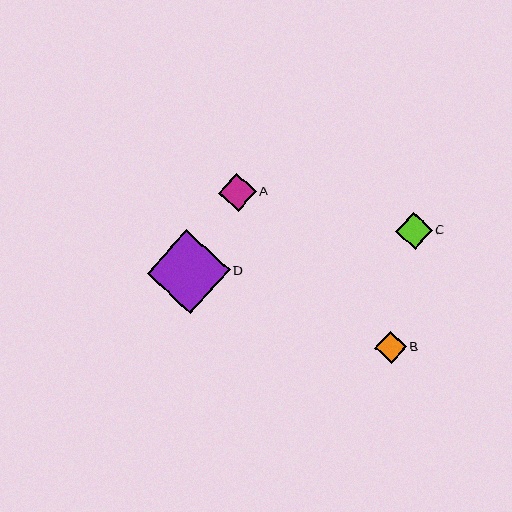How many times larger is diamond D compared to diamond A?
Diamond D is approximately 2.2 times the size of diamond A.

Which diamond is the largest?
Diamond D is the largest with a size of approximately 83 pixels.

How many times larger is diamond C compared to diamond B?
Diamond C is approximately 1.2 times the size of diamond B.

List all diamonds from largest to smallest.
From largest to smallest: D, A, C, B.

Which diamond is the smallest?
Diamond B is the smallest with a size of approximately 32 pixels.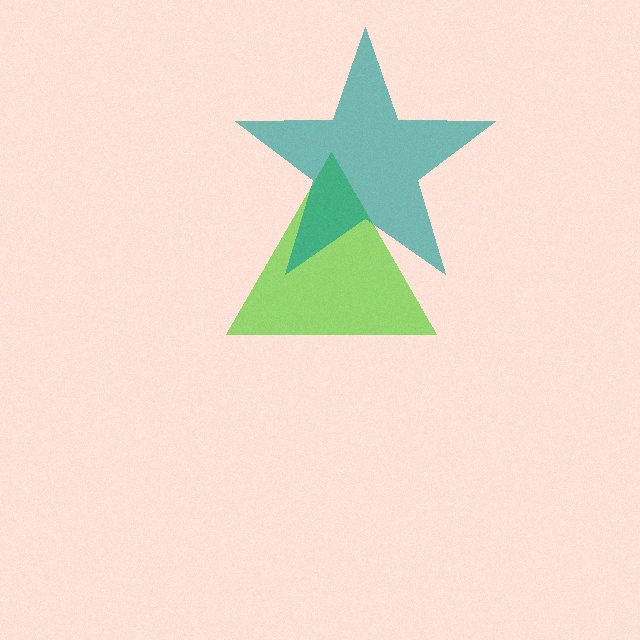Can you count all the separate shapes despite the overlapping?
Yes, there are 2 separate shapes.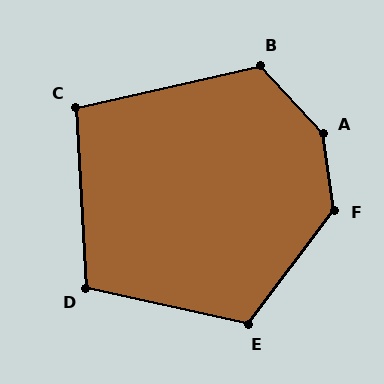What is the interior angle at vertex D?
Approximately 105 degrees (obtuse).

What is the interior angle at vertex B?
Approximately 120 degrees (obtuse).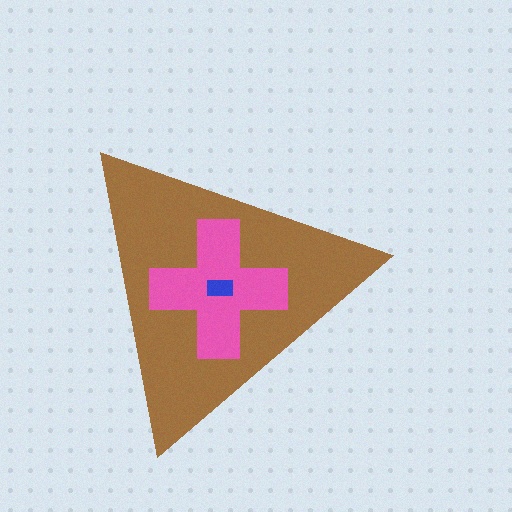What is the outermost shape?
The brown triangle.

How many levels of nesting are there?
3.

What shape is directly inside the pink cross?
The blue rectangle.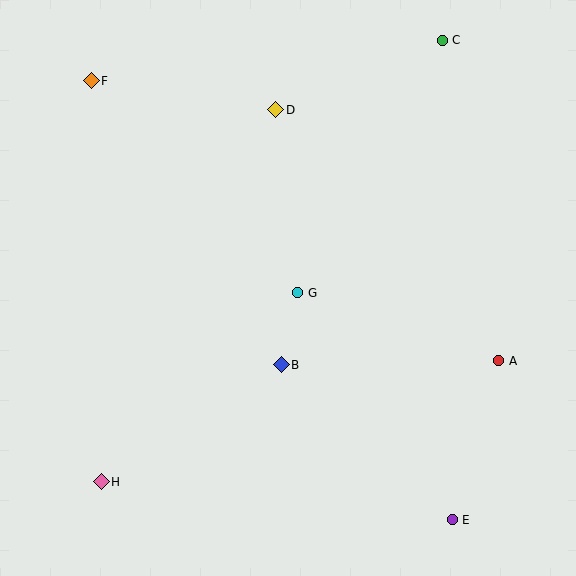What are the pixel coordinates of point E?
Point E is at (452, 520).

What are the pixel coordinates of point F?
Point F is at (91, 81).